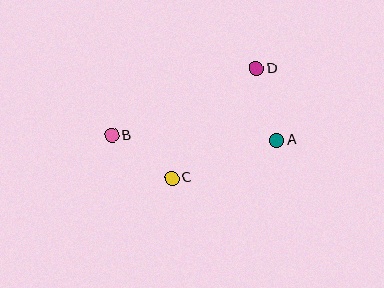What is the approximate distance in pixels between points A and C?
The distance between A and C is approximately 111 pixels.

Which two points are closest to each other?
Points B and C are closest to each other.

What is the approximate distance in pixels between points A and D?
The distance between A and D is approximately 74 pixels.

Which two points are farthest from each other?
Points A and B are farthest from each other.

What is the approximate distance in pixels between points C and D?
The distance between C and D is approximately 139 pixels.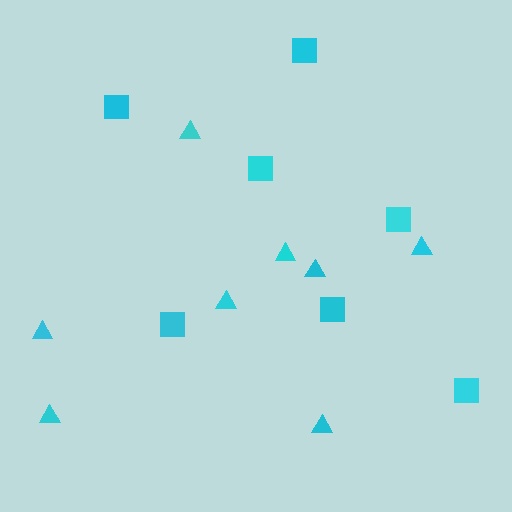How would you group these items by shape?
There are 2 groups: one group of squares (7) and one group of triangles (8).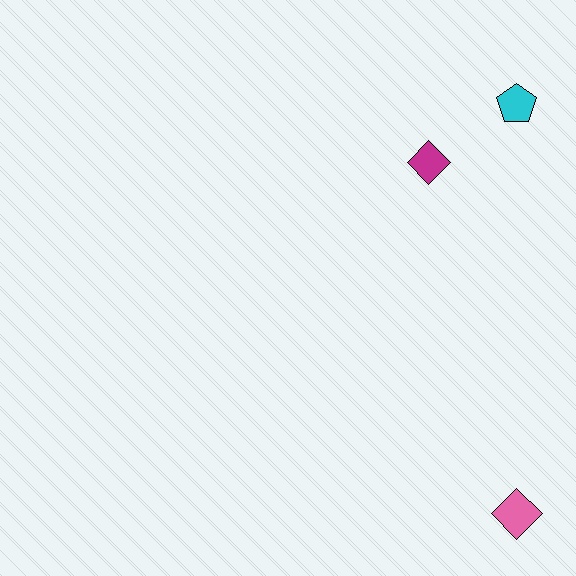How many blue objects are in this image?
There are no blue objects.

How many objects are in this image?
There are 3 objects.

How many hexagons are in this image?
There are no hexagons.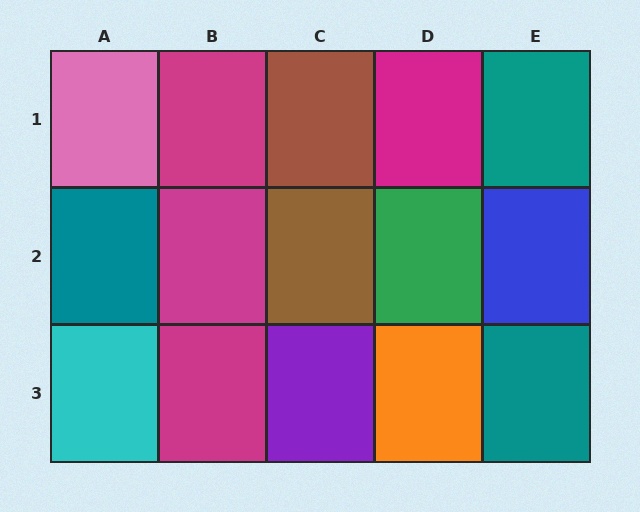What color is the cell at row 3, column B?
Magenta.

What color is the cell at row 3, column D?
Orange.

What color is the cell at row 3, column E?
Teal.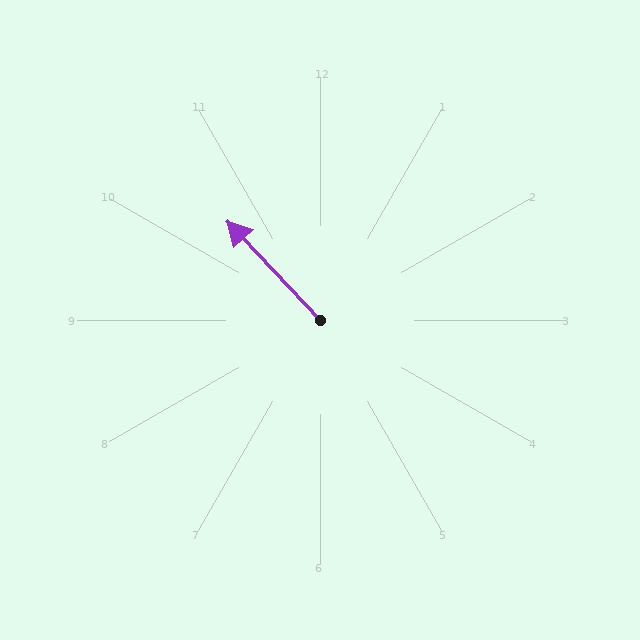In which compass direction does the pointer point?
Northwest.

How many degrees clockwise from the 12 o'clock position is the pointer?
Approximately 317 degrees.